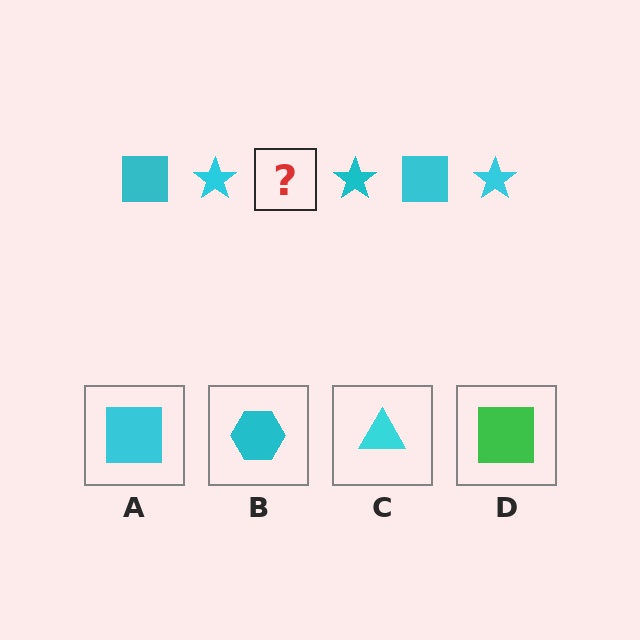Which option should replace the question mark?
Option A.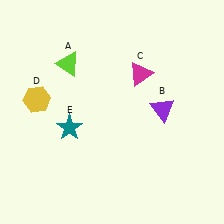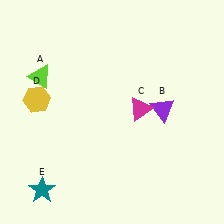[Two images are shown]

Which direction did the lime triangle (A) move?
The lime triangle (A) moved left.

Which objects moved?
The objects that moved are: the lime triangle (A), the magenta triangle (C), the teal star (E).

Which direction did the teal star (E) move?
The teal star (E) moved down.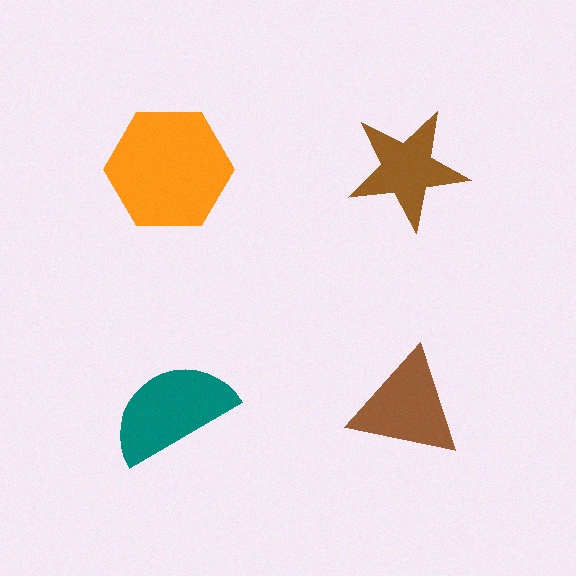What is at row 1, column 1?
An orange hexagon.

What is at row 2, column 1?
A teal semicircle.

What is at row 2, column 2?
A brown triangle.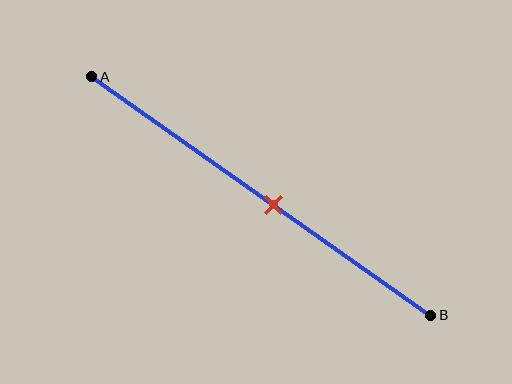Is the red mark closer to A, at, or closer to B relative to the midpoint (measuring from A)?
The red mark is closer to point B than the midpoint of segment AB.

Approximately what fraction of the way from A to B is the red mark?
The red mark is approximately 55% of the way from A to B.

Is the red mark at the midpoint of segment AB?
No, the mark is at about 55% from A, not at the 50% midpoint.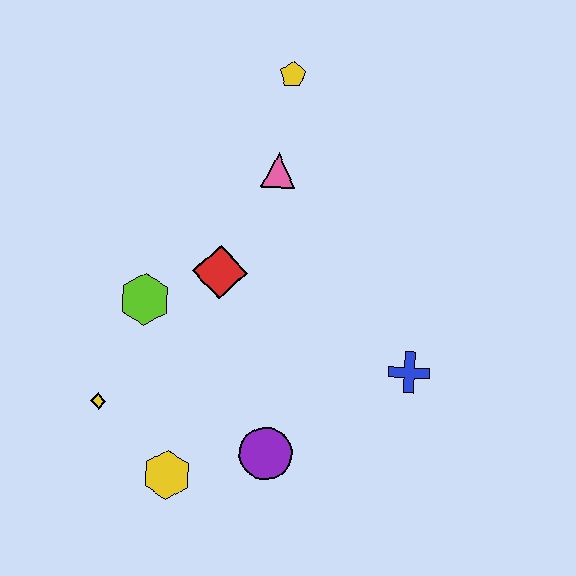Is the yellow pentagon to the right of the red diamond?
Yes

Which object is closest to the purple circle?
The yellow hexagon is closest to the purple circle.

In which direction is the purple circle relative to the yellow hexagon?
The purple circle is to the right of the yellow hexagon.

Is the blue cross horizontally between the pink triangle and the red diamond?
No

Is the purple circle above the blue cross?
No